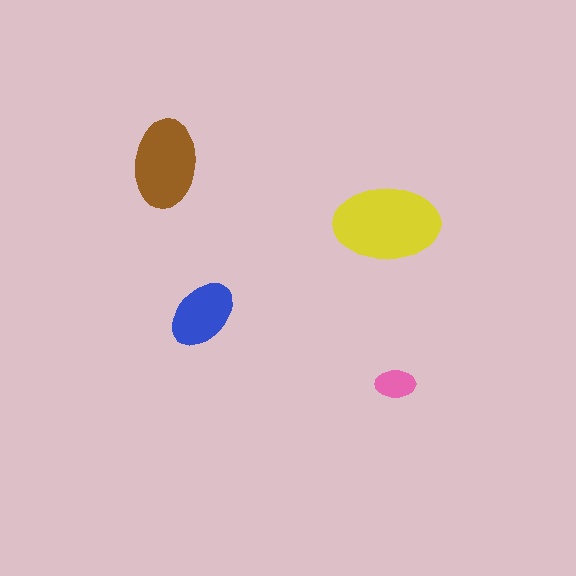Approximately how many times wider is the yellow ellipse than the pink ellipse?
About 2.5 times wider.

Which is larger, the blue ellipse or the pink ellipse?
The blue one.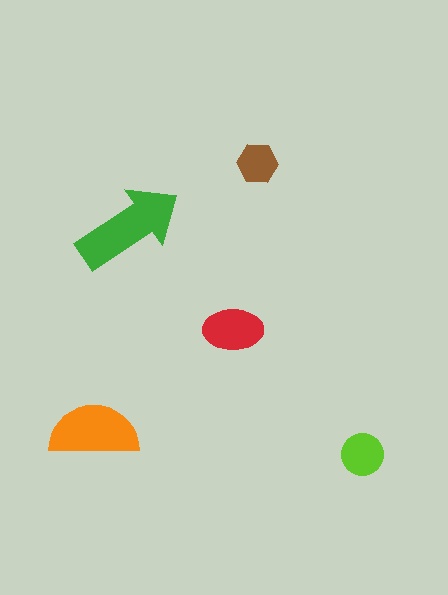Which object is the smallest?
The brown hexagon.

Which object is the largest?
The green arrow.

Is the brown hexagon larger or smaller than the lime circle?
Smaller.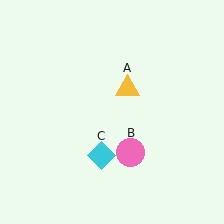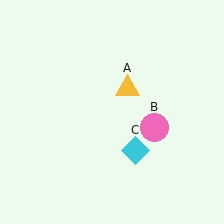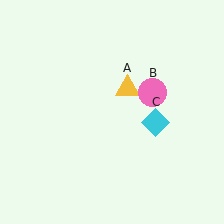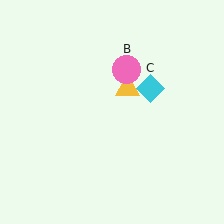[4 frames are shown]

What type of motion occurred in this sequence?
The pink circle (object B), cyan diamond (object C) rotated counterclockwise around the center of the scene.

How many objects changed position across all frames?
2 objects changed position: pink circle (object B), cyan diamond (object C).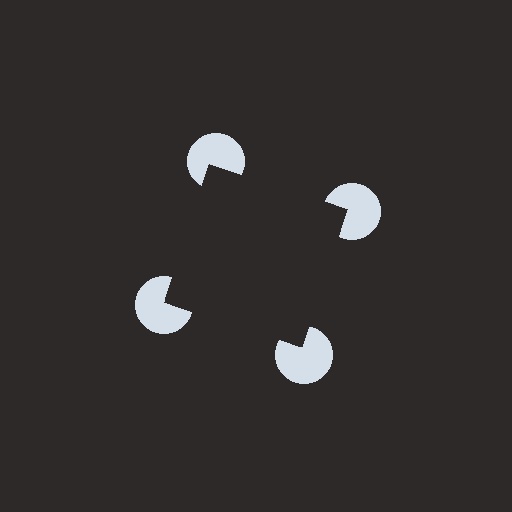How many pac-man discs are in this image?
There are 4 — one at each vertex of the illusory square.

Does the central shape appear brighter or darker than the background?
It typically appears slightly darker than the background, even though no actual brightness change is drawn.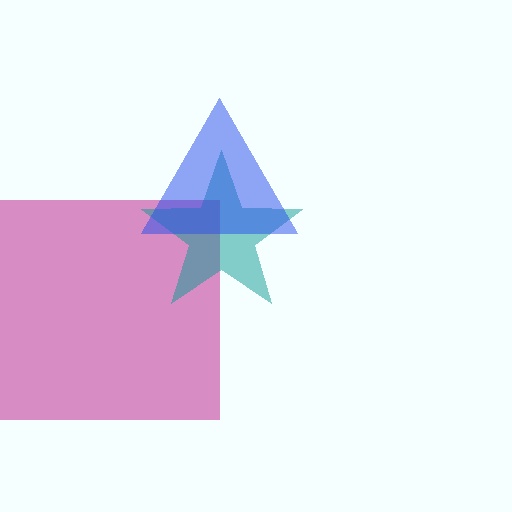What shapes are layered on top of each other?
The layered shapes are: a magenta square, a teal star, a blue triangle.